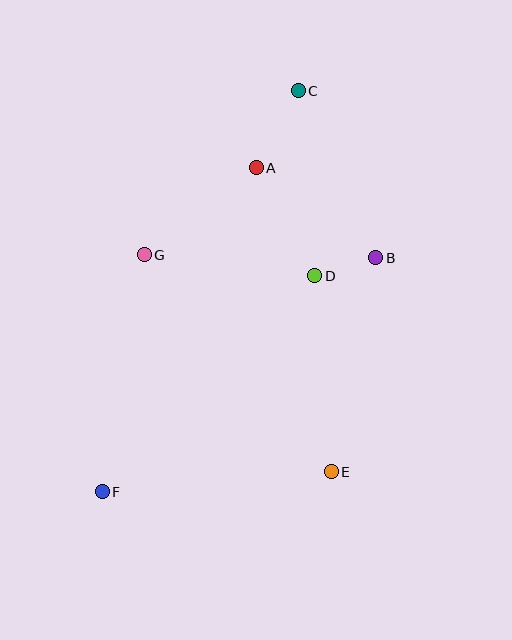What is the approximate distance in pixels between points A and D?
The distance between A and D is approximately 123 pixels.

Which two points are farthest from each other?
Points C and F are farthest from each other.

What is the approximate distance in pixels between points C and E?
The distance between C and E is approximately 382 pixels.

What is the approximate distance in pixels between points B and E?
The distance between B and E is approximately 218 pixels.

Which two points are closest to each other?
Points B and D are closest to each other.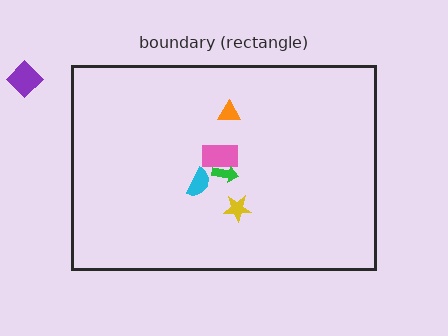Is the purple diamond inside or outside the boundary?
Outside.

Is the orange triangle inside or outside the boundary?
Inside.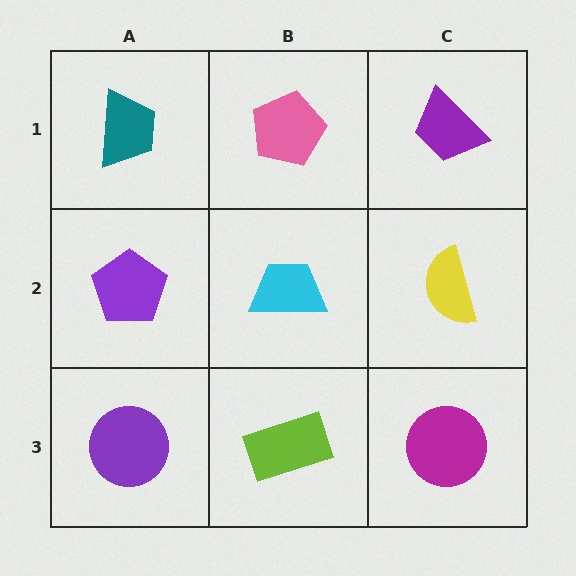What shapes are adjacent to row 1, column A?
A purple pentagon (row 2, column A), a pink pentagon (row 1, column B).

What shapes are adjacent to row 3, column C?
A yellow semicircle (row 2, column C), a lime rectangle (row 3, column B).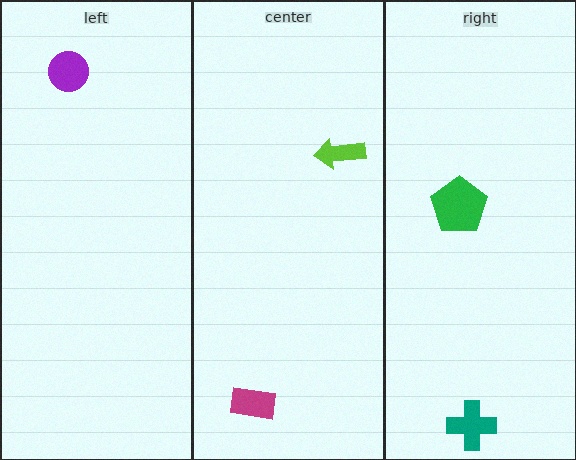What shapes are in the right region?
The teal cross, the green pentagon.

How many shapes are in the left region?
1.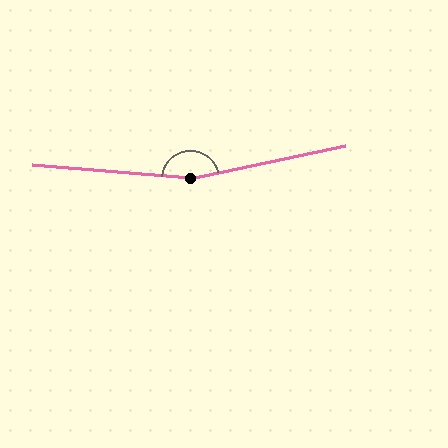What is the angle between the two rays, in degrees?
Approximately 163 degrees.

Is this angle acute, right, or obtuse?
It is obtuse.